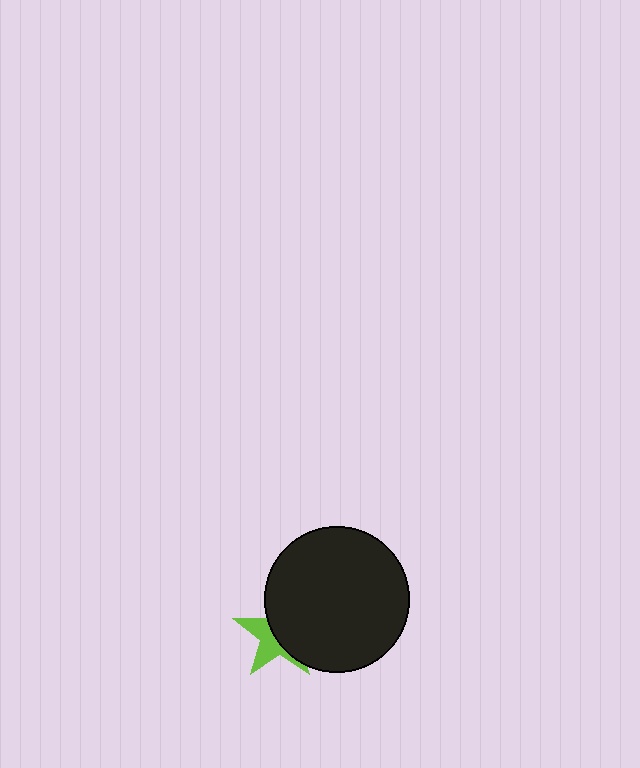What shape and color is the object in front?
The object in front is a black circle.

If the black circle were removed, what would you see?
You would see the complete lime star.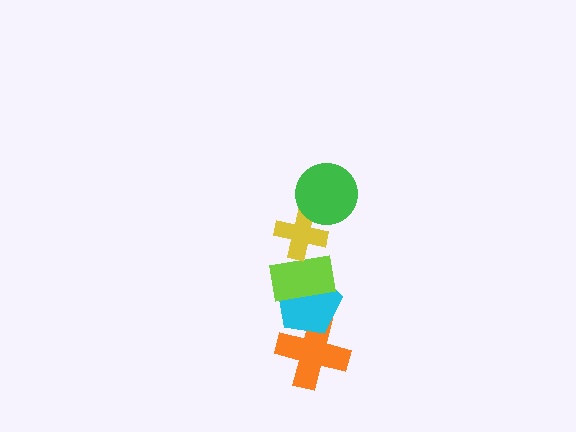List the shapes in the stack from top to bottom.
From top to bottom: the green circle, the yellow cross, the lime rectangle, the cyan pentagon, the orange cross.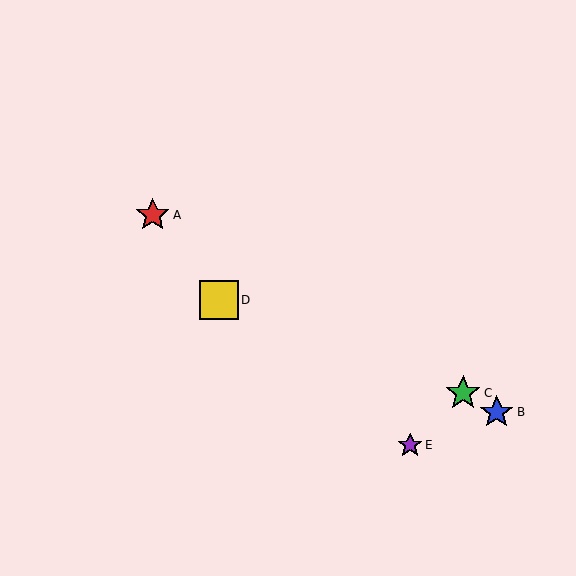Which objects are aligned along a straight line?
Objects A, B, C are aligned along a straight line.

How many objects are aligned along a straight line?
3 objects (A, B, C) are aligned along a straight line.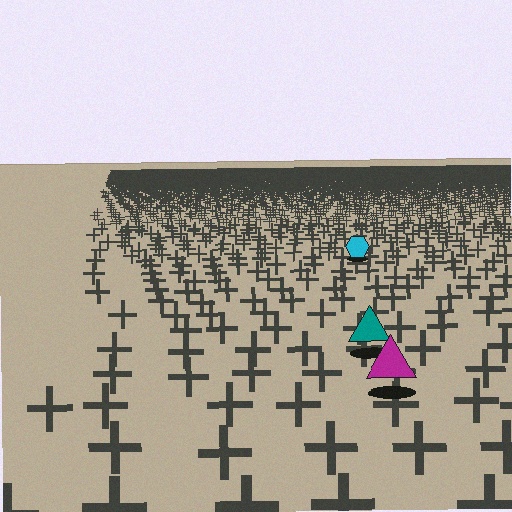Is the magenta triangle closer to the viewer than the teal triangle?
Yes. The magenta triangle is closer — you can tell from the texture gradient: the ground texture is coarser near it.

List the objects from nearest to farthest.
From nearest to farthest: the magenta triangle, the teal triangle, the cyan hexagon.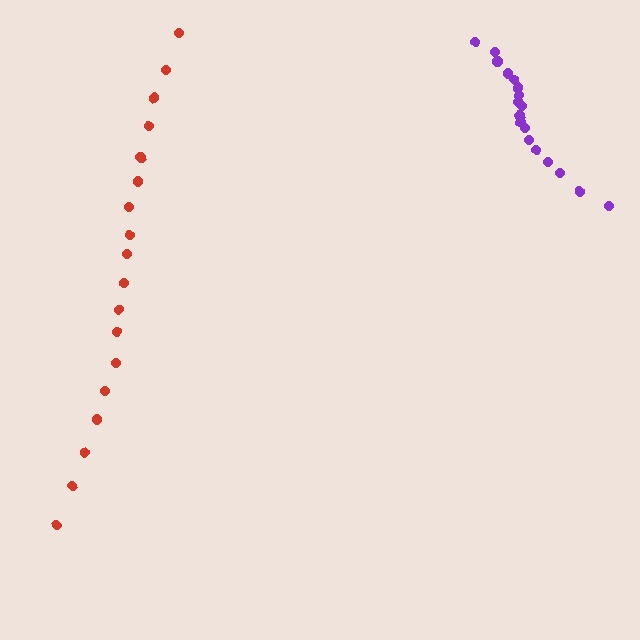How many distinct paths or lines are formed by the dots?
There are 2 distinct paths.